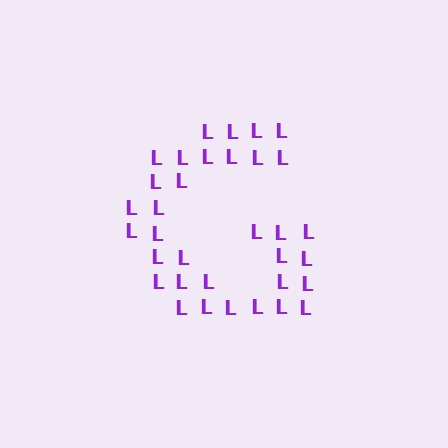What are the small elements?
The small elements are letter L's.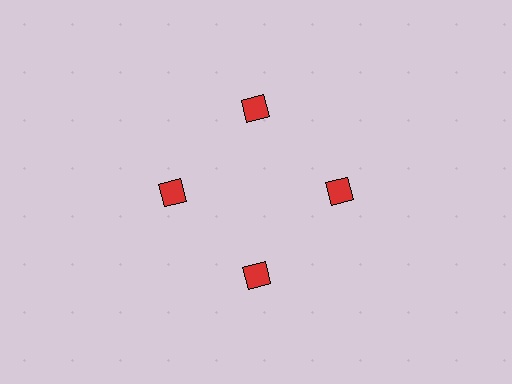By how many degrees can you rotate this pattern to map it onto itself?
The pattern maps onto itself every 90 degrees of rotation.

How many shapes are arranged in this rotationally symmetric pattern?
There are 4 shapes, arranged in 4 groups of 1.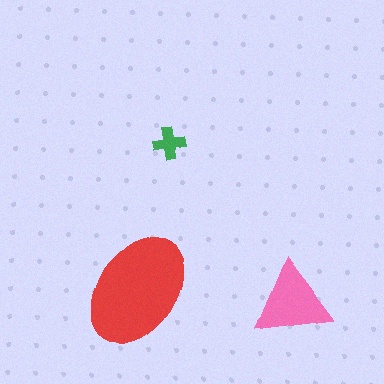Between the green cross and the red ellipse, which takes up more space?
The red ellipse.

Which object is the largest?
The red ellipse.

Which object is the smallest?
The green cross.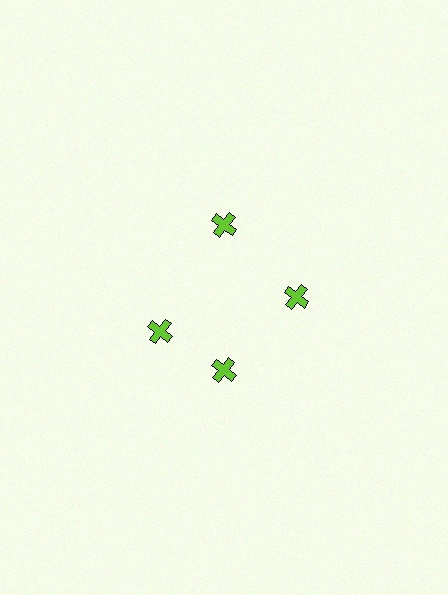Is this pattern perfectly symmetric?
No. The 4 lime crosses are arranged in a ring, but one element near the 9 o'clock position is rotated out of alignment along the ring, breaking the 4-fold rotational symmetry.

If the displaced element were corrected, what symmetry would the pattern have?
It would have 4-fold rotational symmetry — the pattern would map onto itself every 90 degrees.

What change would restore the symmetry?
The symmetry would be restored by rotating it back into even spacing with its neighbors so that all 4 crosses sit at equal angles and equal distance from the center.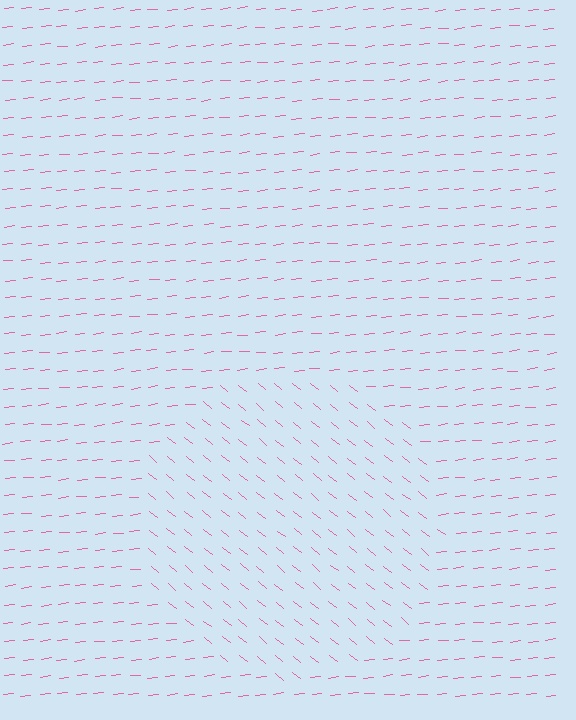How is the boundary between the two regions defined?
The boundary is defined purely by a change in line orientation (approximately 45 degrees difference). All lines are the same color and thickness.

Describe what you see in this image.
The image is filled with small pink line segments. A circle region in the image has lines oriented differently from the surrounding lines, creating a visible texture boundary.